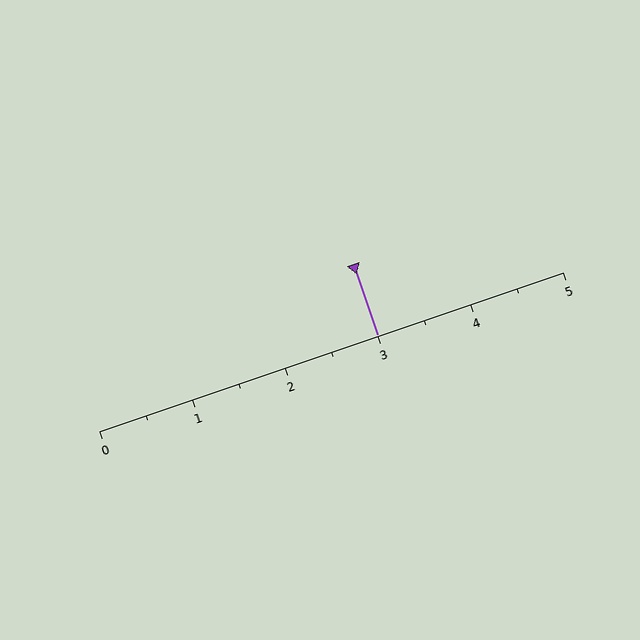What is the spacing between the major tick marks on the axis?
The major ticks are spaced 1 apart.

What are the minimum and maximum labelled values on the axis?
The axis runs from 0 to 5.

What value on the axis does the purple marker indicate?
The marker indicates approximately 3.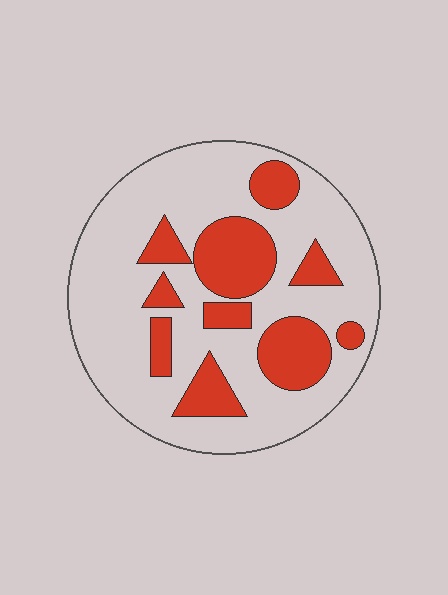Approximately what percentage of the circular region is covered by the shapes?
Approximately 30%.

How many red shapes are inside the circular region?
10.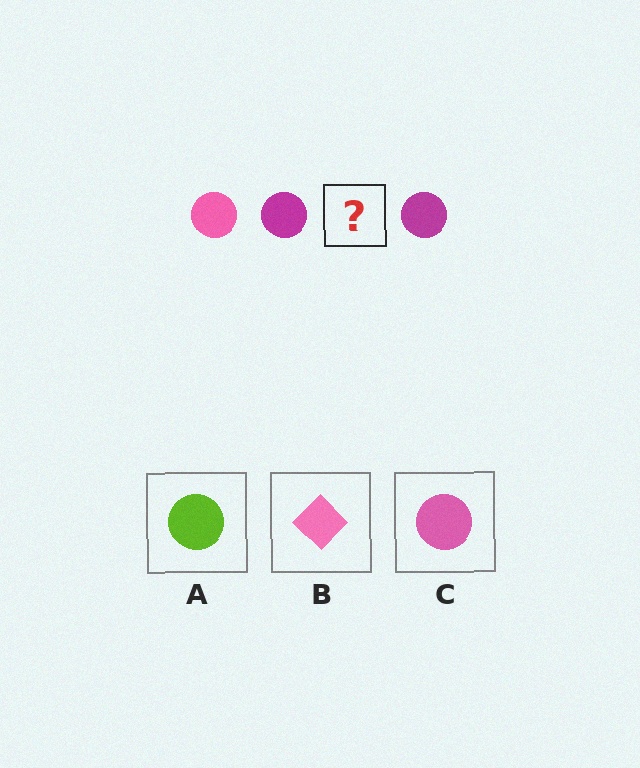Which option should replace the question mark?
Option C.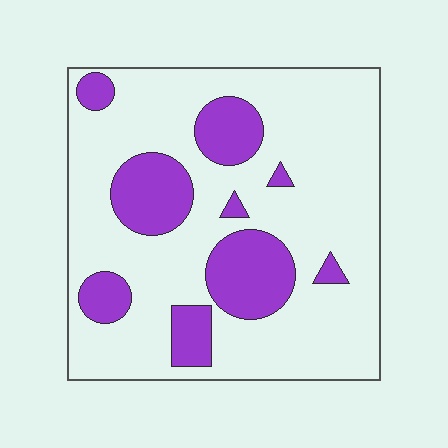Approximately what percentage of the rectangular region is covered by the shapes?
Approximately 25%.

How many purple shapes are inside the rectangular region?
9.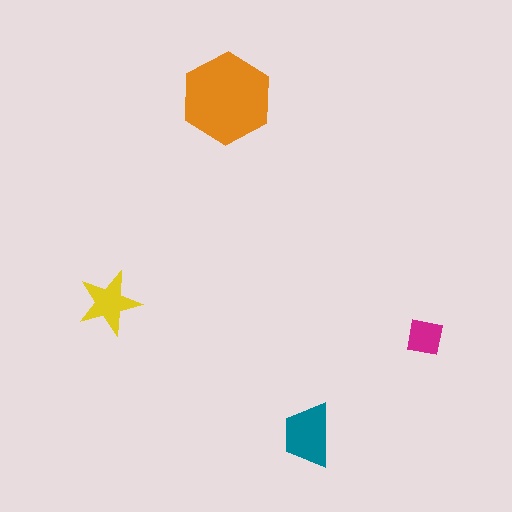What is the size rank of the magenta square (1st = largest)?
4th.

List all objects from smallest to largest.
The magenta square, the yellow star, the teal trapezoid, the orange hexagon.